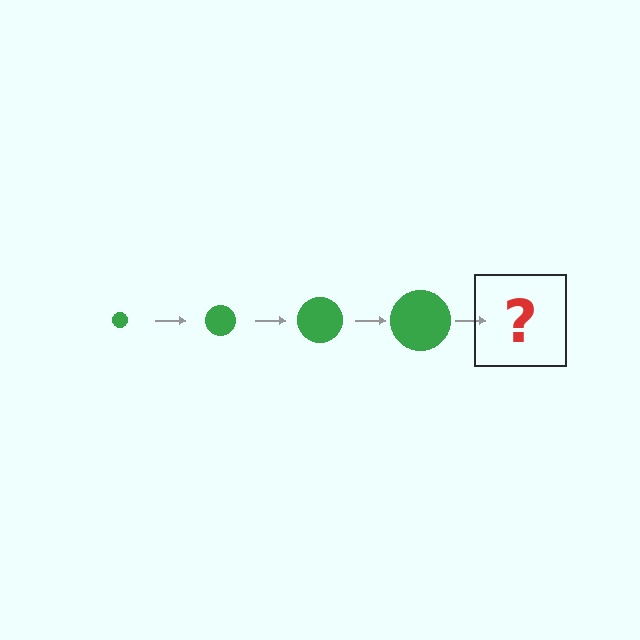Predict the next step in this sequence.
The next step is a green circle, larger than the previous one.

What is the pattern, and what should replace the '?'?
The pattern is that the circle gets progressively larger each step. The '?' should be a green circle, larger than the previous one.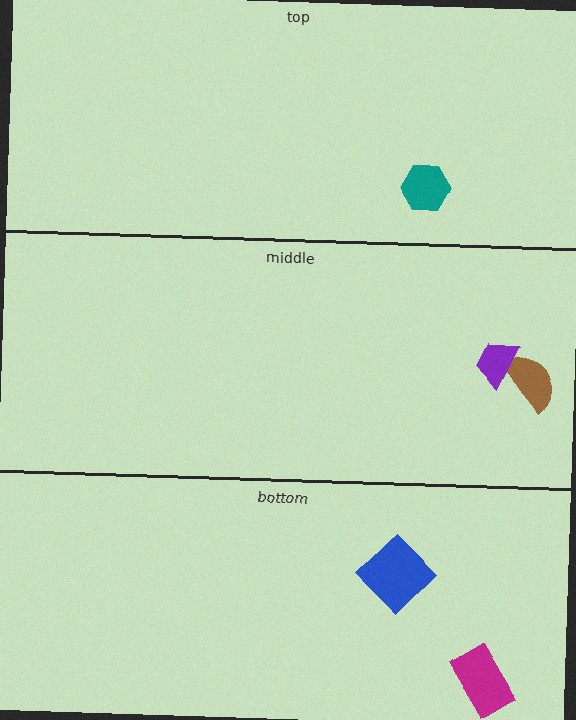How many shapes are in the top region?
1.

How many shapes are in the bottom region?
2.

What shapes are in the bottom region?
The blue diamond, the magenta rectangle.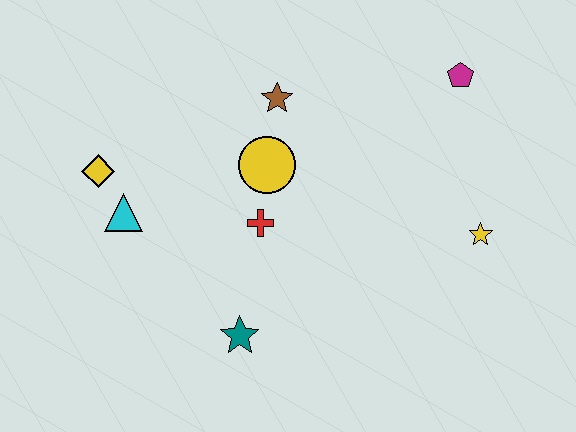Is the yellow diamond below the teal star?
No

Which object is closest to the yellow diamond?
The cyan triangle is closest to the yellow diamond.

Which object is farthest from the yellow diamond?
The yellow star is farthest from the yellow diamond.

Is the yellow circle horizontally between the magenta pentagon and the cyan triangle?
Yes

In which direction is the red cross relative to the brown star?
The red cross is below the brown star.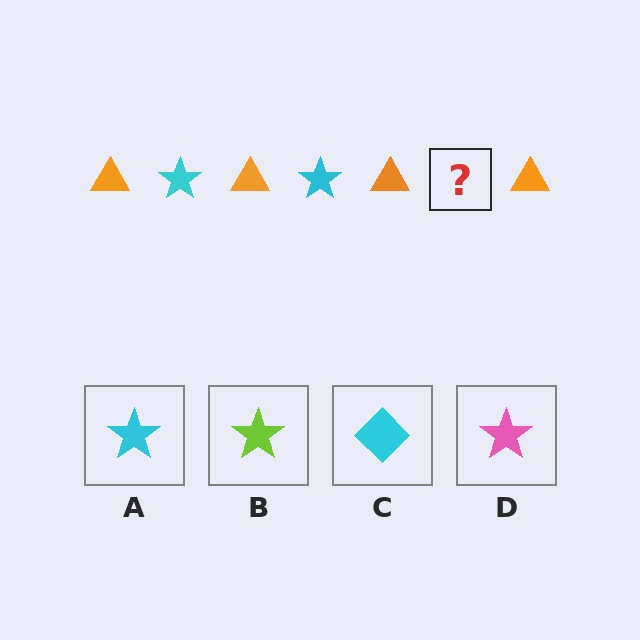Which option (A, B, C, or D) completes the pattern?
A.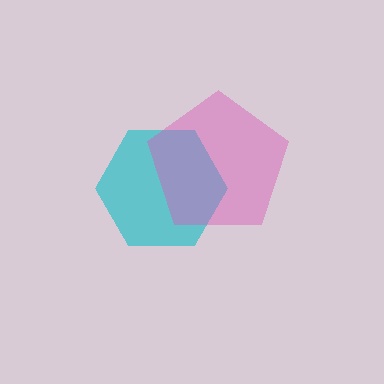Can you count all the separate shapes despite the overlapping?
Yes, there are 2 separate shapes.